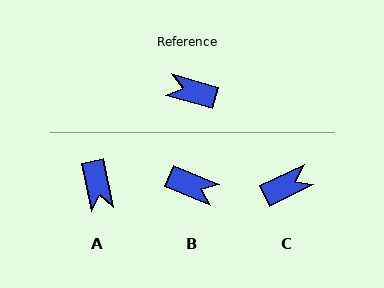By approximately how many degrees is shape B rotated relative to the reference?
Approximately 173 degrees counter-clockwise.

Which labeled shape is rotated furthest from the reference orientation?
B, about 173 degrees away.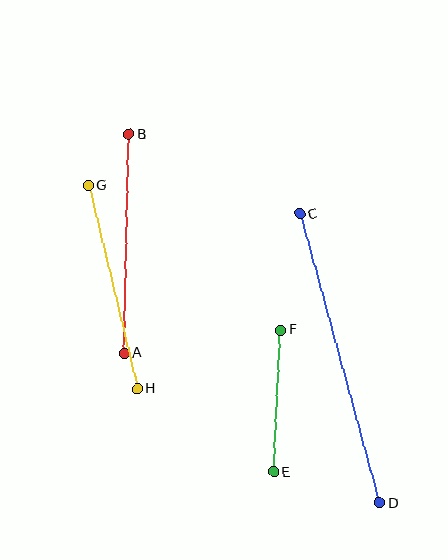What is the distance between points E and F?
The distance is approximately 142 pixels.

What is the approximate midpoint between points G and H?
The midpoint is at approximately (113, 287) pixels.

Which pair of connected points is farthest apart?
Points C and D are farthest apart.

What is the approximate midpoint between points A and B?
The midpoint is at approximately (127, 244) pixels.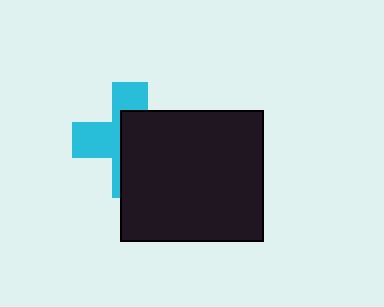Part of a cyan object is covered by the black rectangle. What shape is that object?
It is a cross.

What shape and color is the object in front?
The object in front is a black rectangle.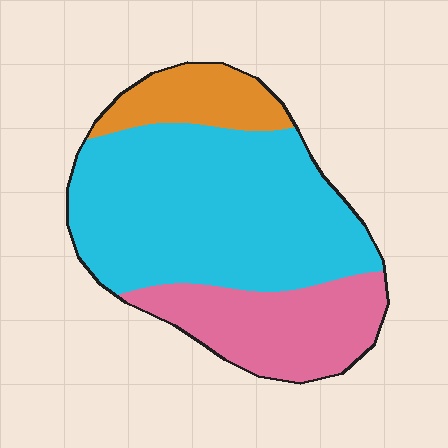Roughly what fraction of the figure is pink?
Pink covers 26% of the figure.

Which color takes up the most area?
Cyan, at roughly 60%.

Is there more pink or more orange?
Pink.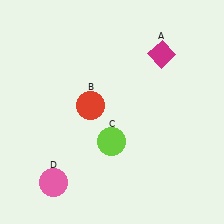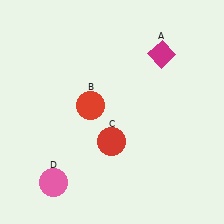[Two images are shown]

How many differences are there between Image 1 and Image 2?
There is 1 difference between the two images.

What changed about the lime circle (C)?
In Image 1, C is lime. In Image 2, it changed to red.